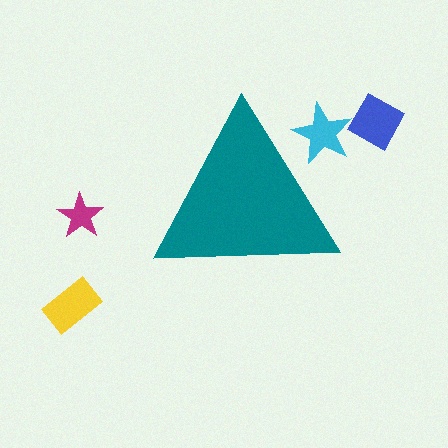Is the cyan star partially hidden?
Yes, the cyan star is partially hidden behind the teal triangle.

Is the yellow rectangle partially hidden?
No, the yellow rectangle is fully visible.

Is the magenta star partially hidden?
No, the magenta star is fully visible.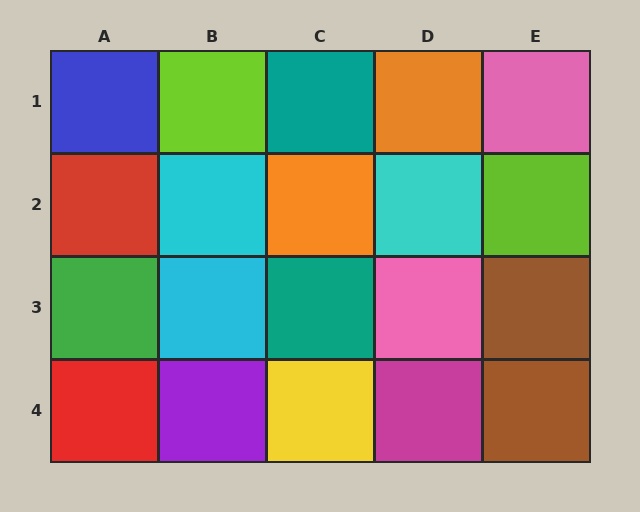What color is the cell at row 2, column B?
Cyan.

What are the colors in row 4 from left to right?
Red, purple, yellow, magenta, brown.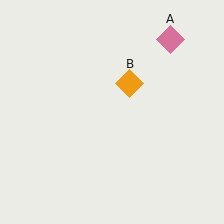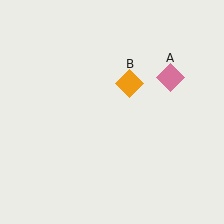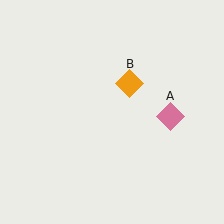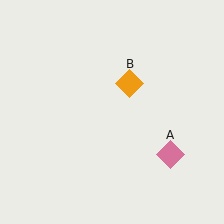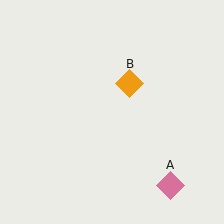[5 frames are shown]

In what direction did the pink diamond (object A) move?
The pink diamond (object A) moved down.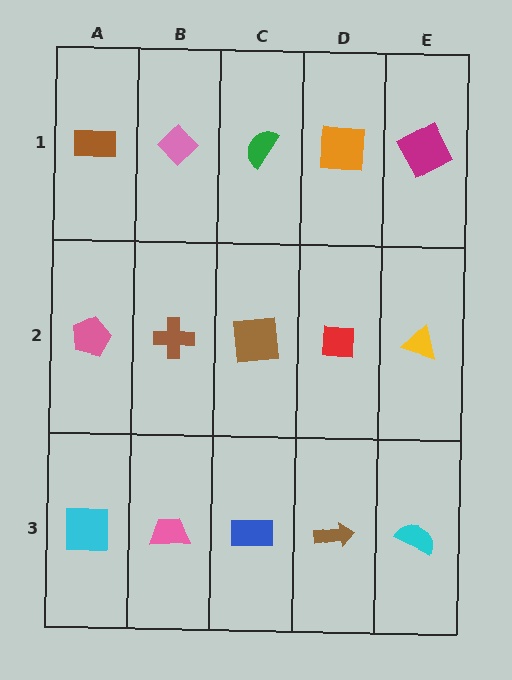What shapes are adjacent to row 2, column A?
A brown rectangle (row 1, column A), a cyan square (row 3, column A), a brown cross (row 2, column B).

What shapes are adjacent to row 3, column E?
A yellow triangle (row 2, column E), a brown arrow (row 3, column D).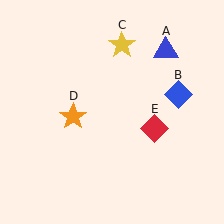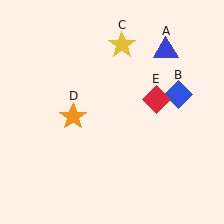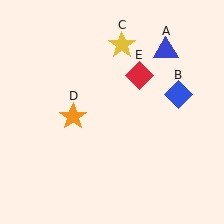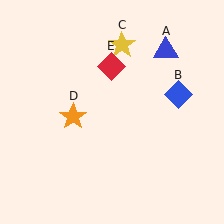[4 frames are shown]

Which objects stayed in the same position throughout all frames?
Blue triangle (object A) and blue diamond (object B) and yellow star (object C) and orange star (object D) remained stationary.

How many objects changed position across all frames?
1 object changed position: red diamond (object E).